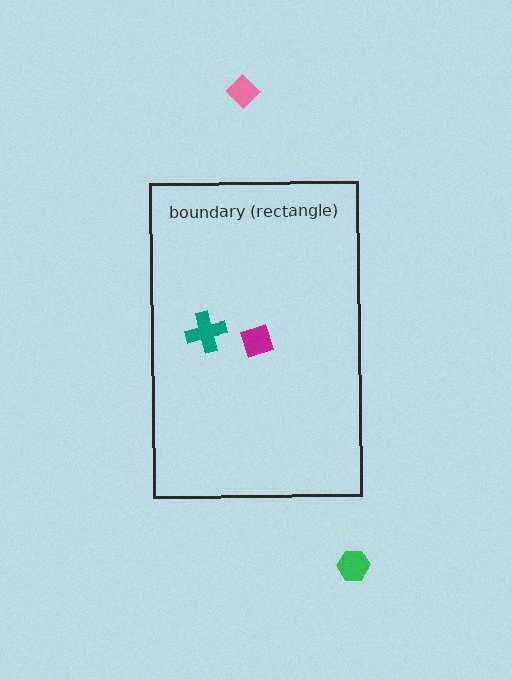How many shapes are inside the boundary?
2 inside, 2 outside.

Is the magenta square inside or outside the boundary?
Inside.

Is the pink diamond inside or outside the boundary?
Outside.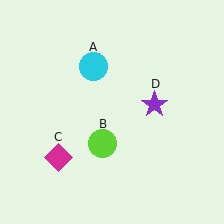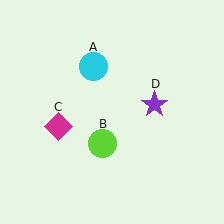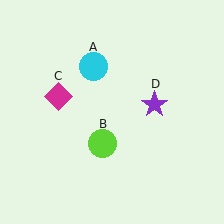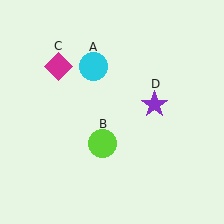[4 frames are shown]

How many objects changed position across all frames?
1 object changed position: magenta diamond (object C).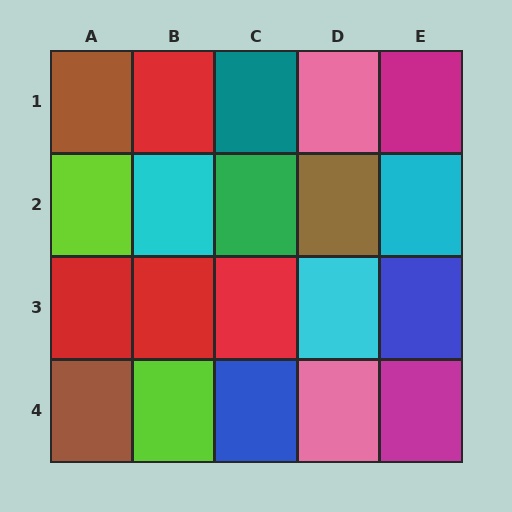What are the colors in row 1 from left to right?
Brown, red, teal, pink, magenta.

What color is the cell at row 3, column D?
Cyan.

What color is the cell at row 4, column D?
Pink.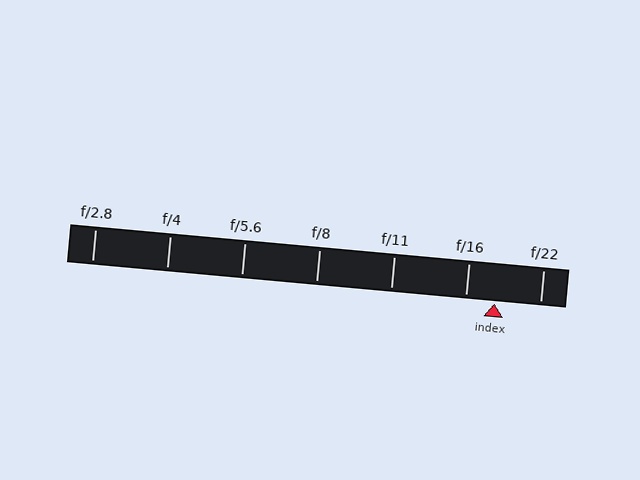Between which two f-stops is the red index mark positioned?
The index mark is between f/16 and f/22.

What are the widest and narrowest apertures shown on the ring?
The widest aperture shown is f/2.8 and the narrowest is f/22.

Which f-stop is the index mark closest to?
The index mark is closest to f/16.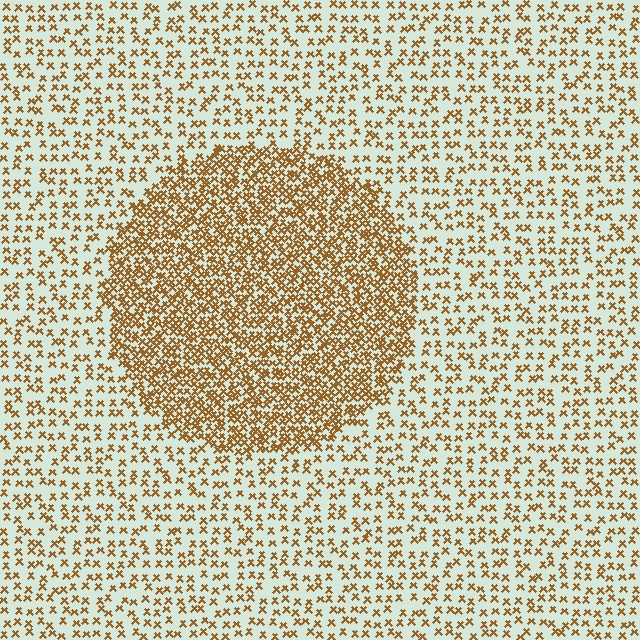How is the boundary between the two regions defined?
The boundary is defined by a change in element density (approximately 2.5x ratio). All elements are the same color, size, and shape.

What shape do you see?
I see a circle.